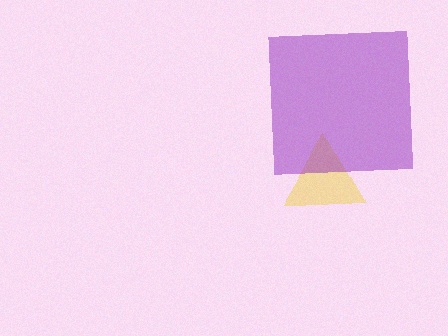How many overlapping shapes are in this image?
There are 2 overlapping shapes in the image.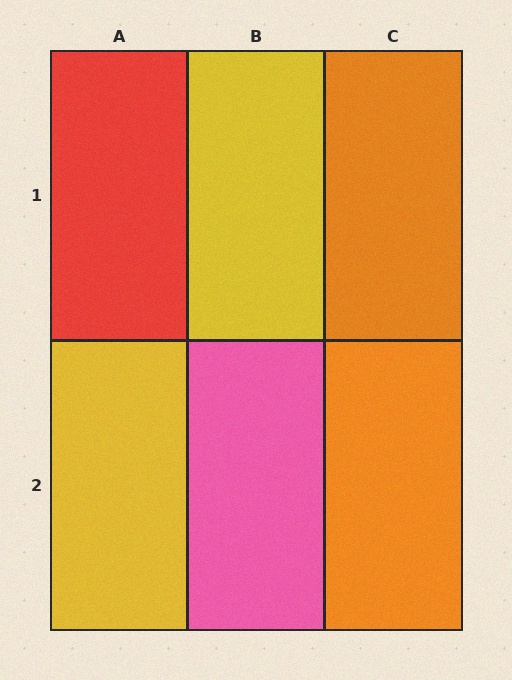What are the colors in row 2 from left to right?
Yellow, pink, orange.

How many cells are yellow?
2 cells are yellow.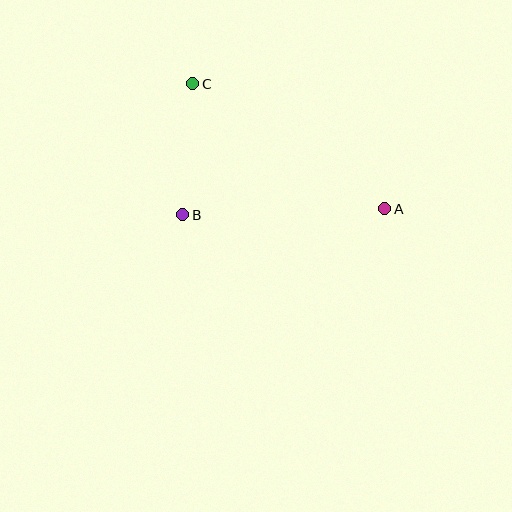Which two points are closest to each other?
Points B and C are closest to each other.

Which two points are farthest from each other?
Points A and C are farthest from each other.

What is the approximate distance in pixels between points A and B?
The distance between A and B is approximately 202 pixels.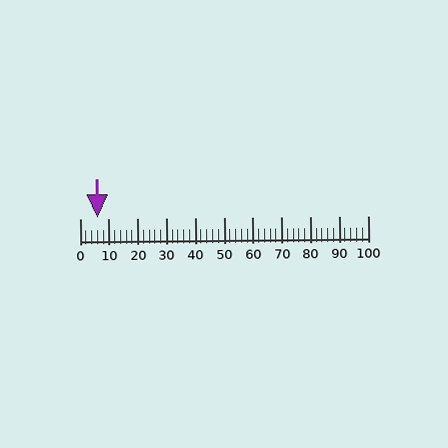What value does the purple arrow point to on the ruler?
The purple arrow points to approximately 6.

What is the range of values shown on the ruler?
The ruler shows values from 0 to 100.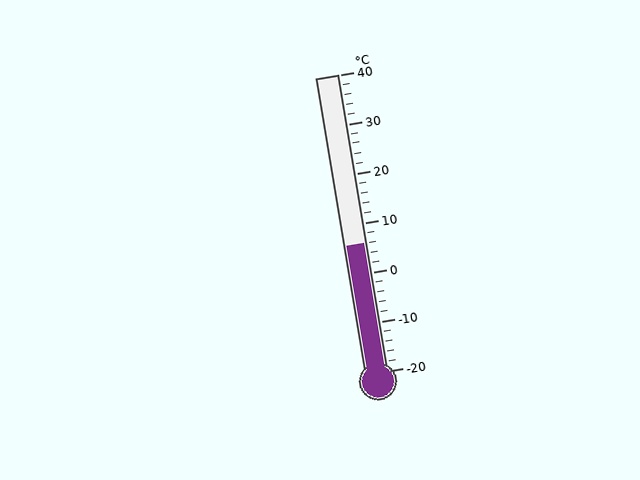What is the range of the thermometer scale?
The thermometer scale ranges from -20°C to 40°C.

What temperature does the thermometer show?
The thermometer shows approximately 6°C.